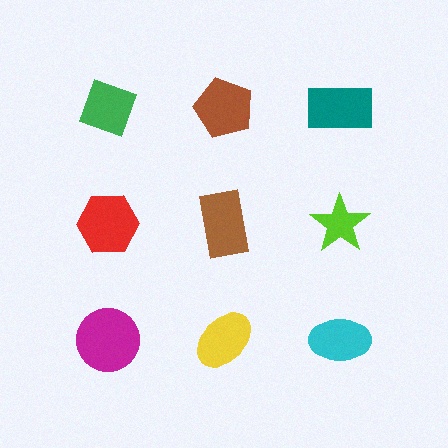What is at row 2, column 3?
A lime star.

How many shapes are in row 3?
3 shapes.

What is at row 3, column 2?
A yellow ellipse.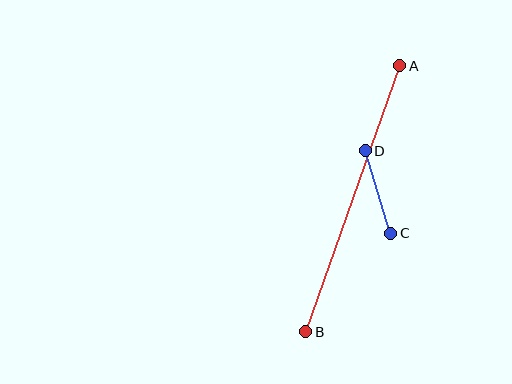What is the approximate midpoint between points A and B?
The midpoint is at approximately (353, 199) pixels.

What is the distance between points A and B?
The distance is approximately 282 pixels.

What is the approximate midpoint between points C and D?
The midpoint is at approximately (378, 192) pixels.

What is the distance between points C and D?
The distance is approximately 86 pixels.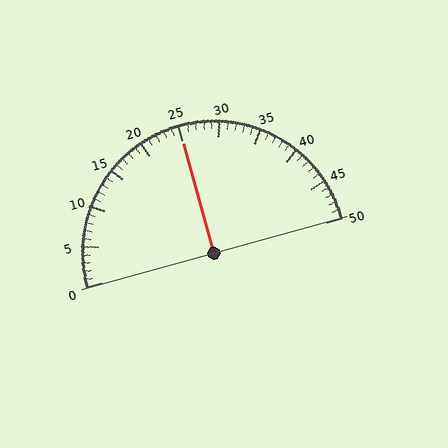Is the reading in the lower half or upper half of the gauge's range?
The reading is in the upper half of the range (0 to 50).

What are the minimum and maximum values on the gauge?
The gauge ranges from 0 to 50.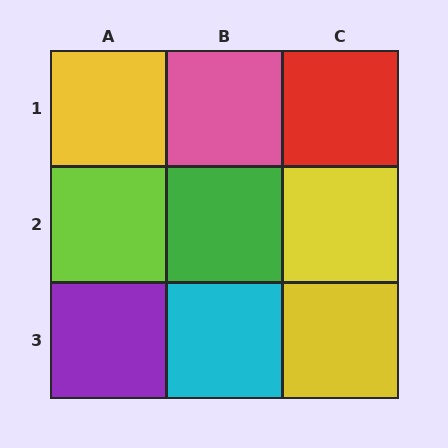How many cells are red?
1 cell is red.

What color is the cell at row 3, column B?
Cyan.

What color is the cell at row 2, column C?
Yellow.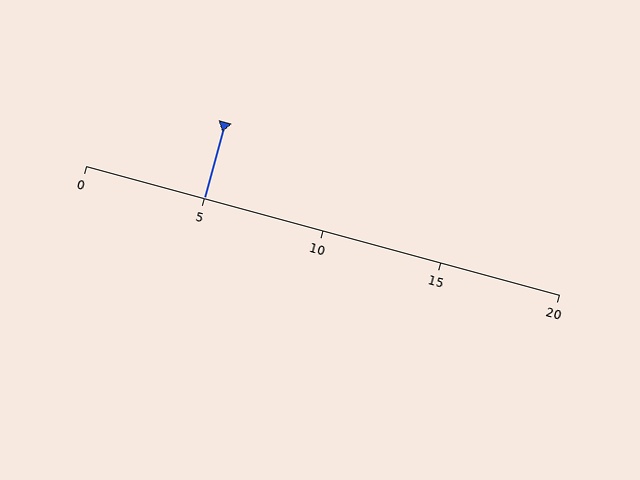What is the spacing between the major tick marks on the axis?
The major ticks are spaced 5 apart.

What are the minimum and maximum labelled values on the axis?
The axis runs from 0 to 20.